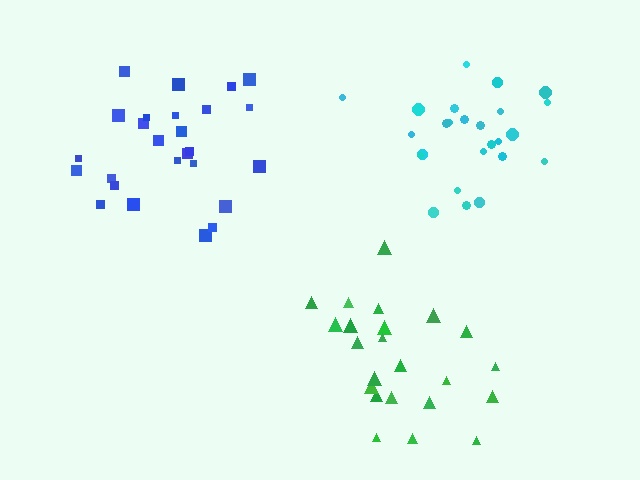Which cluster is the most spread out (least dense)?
Green.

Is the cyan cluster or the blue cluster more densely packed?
Blue.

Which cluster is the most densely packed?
Blue.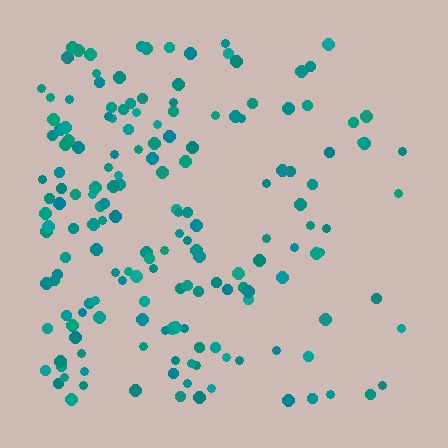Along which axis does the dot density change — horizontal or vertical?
Horizontal.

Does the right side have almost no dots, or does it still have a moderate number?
Still a moderate number, just noticeably fewer than the left.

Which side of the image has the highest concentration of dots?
The left.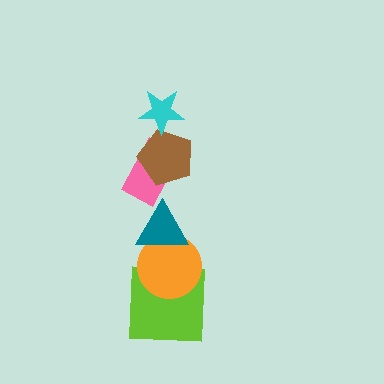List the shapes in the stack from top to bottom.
From top to bottom: the cyan star, the brown pentagon, the pink rectangle, the teal triangle, the orange circle, the lime square.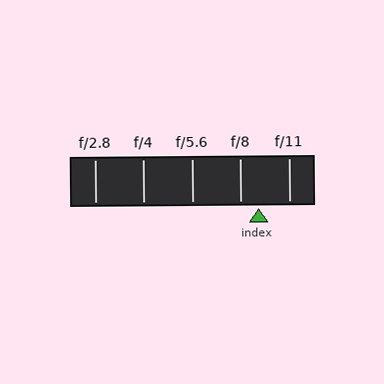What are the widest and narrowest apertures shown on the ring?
The widest aperture shown is f/2.8 and the narrowest is f/11.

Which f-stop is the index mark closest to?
The index mark is closest to f/8.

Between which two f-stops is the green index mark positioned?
The index mark is between f/8 and f/11.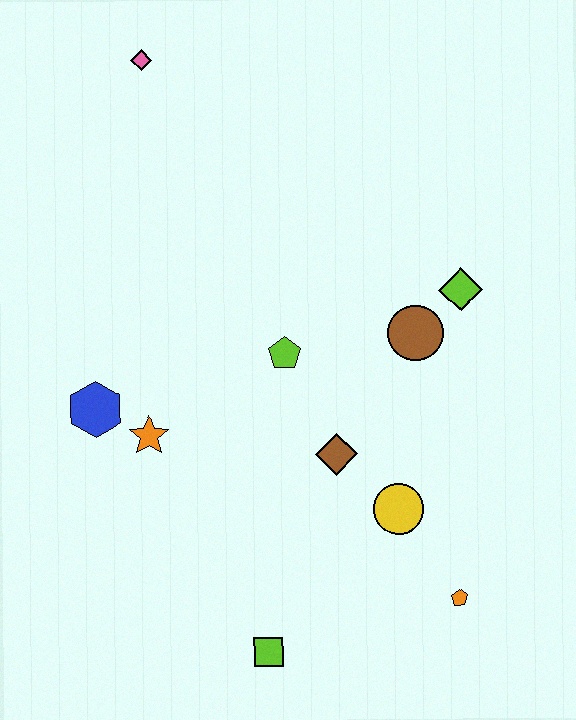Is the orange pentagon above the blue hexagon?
No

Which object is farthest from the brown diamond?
The pink diamond is farthest from the brown diamond.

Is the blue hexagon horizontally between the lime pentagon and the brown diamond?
No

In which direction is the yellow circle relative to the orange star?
The yellow circle is to the right of the orange star.